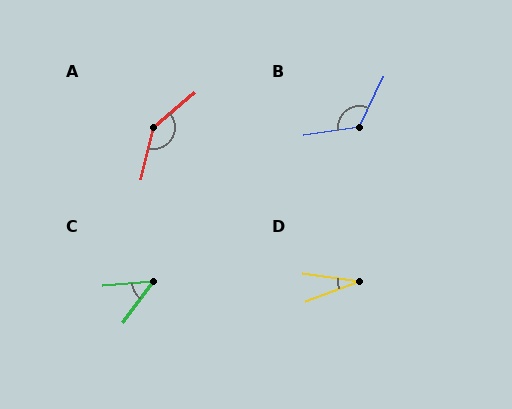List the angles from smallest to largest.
D (28°), C (49°), B (124°), A (143°).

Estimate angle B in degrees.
Approximately 124 degrees.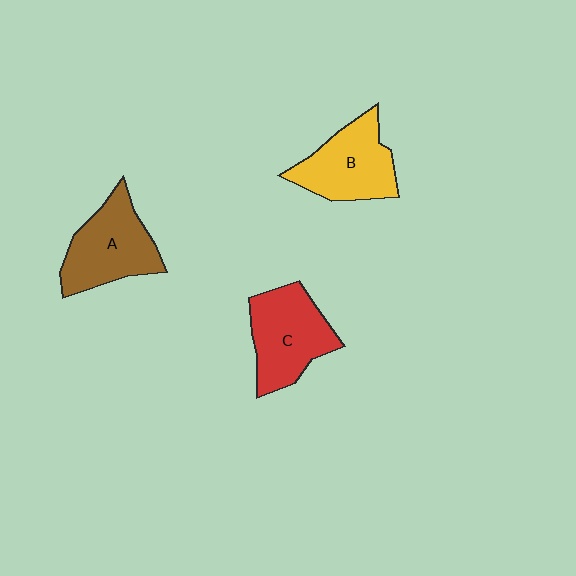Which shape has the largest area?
Shape C (red).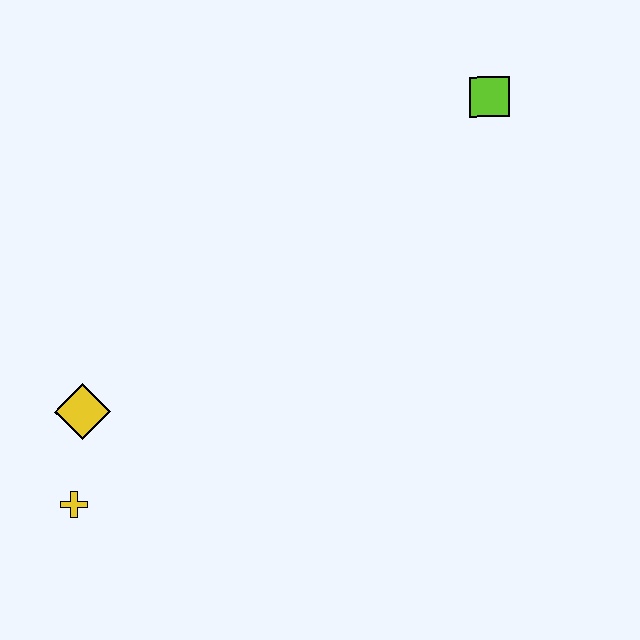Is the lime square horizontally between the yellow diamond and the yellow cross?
No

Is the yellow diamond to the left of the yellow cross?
No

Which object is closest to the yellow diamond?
The yellow cross is closest to the yellow diamond.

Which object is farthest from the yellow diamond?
The lime square is farthest from the yellow diamond.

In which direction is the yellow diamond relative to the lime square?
The yellow diamond is to the left of the lime square.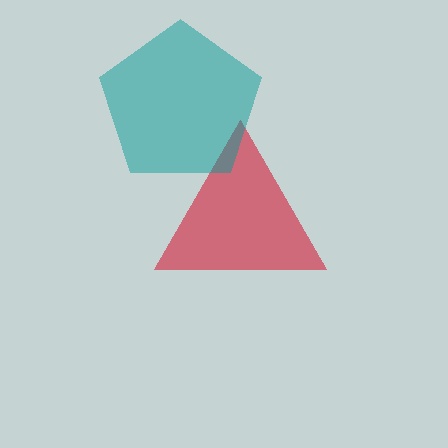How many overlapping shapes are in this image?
There are 2 overlapping shapes in the image.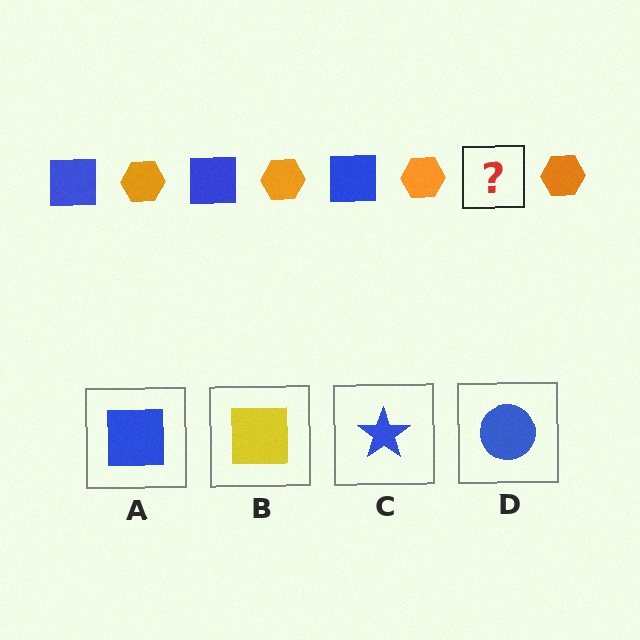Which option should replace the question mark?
Option A.